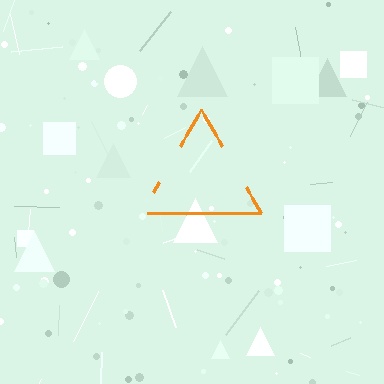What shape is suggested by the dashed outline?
The dashed outline suggests a triangle.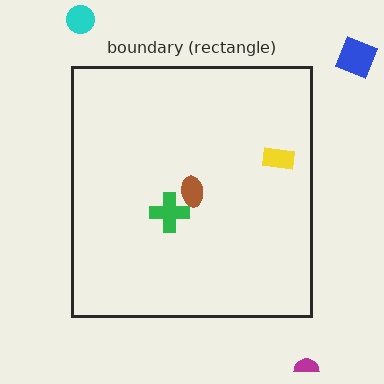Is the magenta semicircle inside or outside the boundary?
Outside.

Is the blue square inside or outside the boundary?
Outside.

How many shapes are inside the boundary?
3 inside, 3 outside.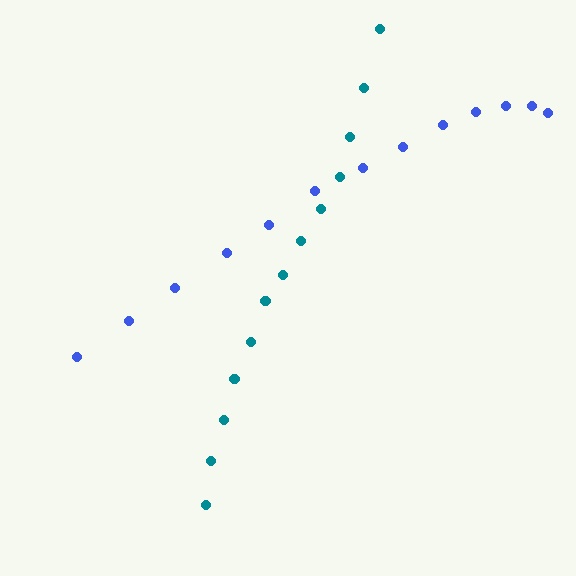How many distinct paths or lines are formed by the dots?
There are 2 distinct paths.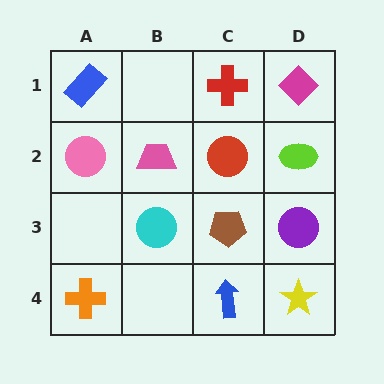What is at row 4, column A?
An orange cross.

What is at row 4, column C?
A blue arrow.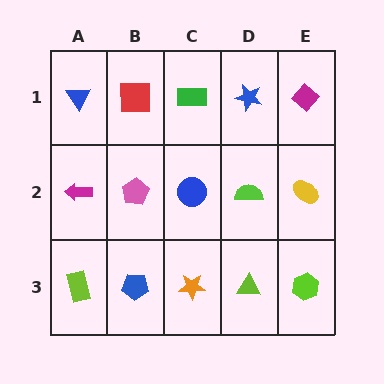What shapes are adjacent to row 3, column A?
A magenta arrow (row 2, column A), a blue pentagon (row 3, column B).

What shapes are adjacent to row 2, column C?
A green rectangle (row 1, column C), an orange star (row 3, column C), a pink pentagon (row 2, column B), a lime semicircle (row 2, column D).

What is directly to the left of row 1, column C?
A red square.